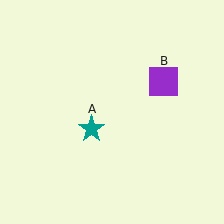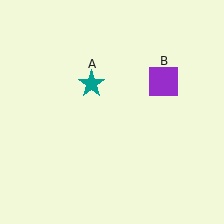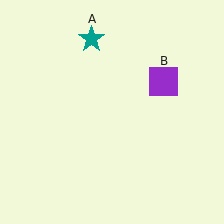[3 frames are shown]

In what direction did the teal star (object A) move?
The teal star (object A) moved up.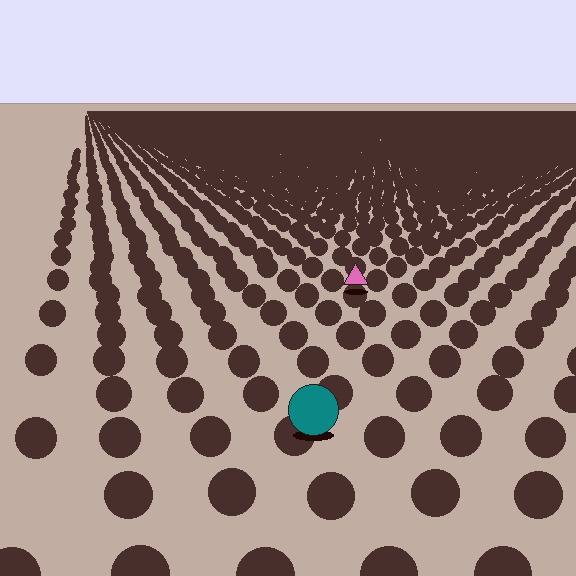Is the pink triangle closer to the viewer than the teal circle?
No. The teal circle is closer — you can tell from the texture gradient: the ground texture is coarser near it.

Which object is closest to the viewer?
The teal circle is closest. The texture marks near it are larger and more spread out.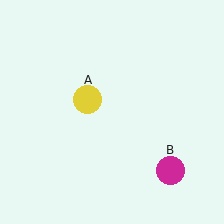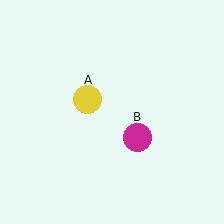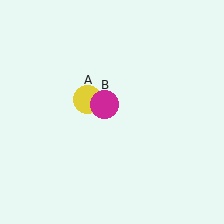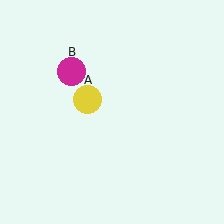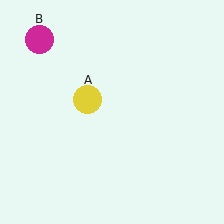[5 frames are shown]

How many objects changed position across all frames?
1 object changed position: magenta circle (object B).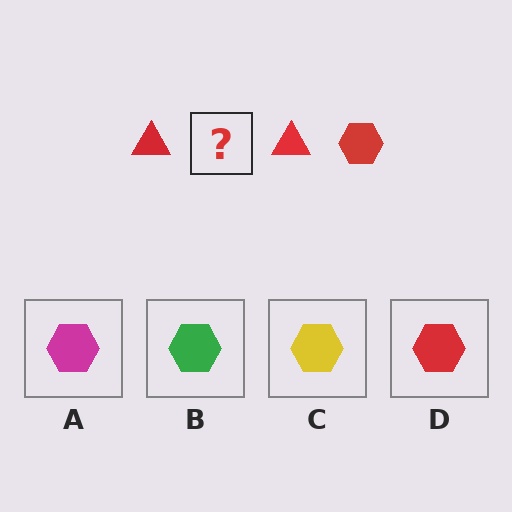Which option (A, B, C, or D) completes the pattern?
D.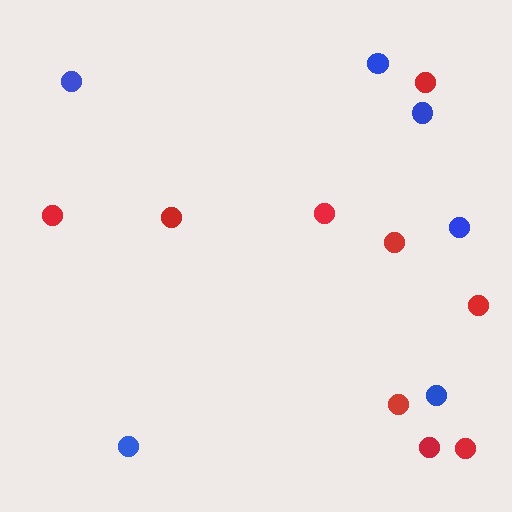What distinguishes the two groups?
There are 2 groups: one group of red circles (9) and one group of blue circles (6).